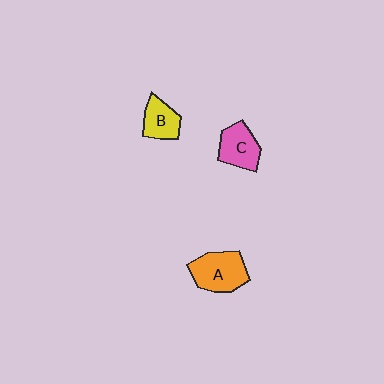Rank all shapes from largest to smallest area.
From largest to smallest: A (orange), C (pink), B (yellow).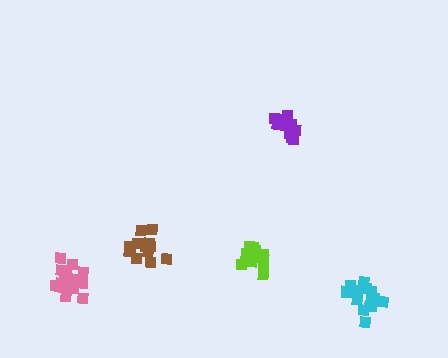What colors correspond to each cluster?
The clusters are colored: purple, pink, cyan, brown, lime.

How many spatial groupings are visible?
There are 5 spatial groupings.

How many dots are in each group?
Group 1: 14 dots, Group 2: 18 dots, Group 3: 15 dots, Group 4: 12 dots, Group 5: 13 dots (72 total).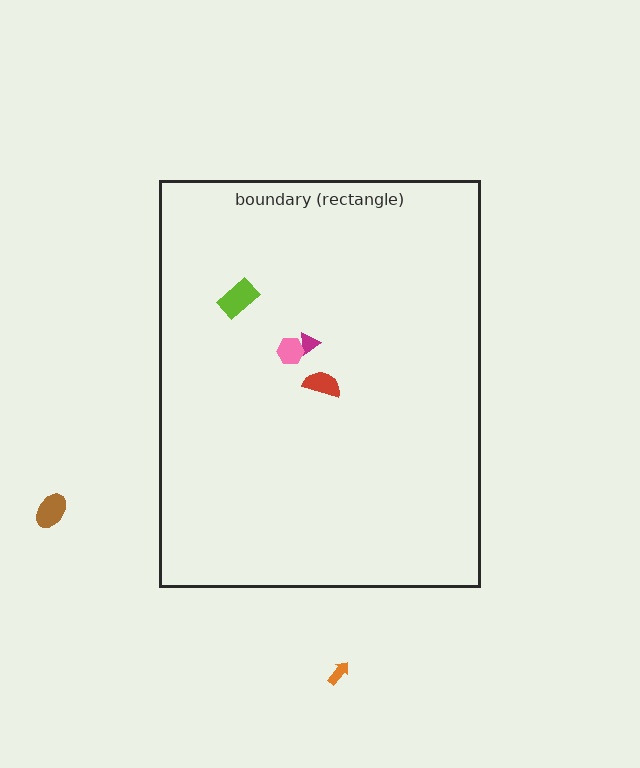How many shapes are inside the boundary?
4 inside, 2 outside.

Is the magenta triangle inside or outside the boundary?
Inside.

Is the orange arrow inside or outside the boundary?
Outside.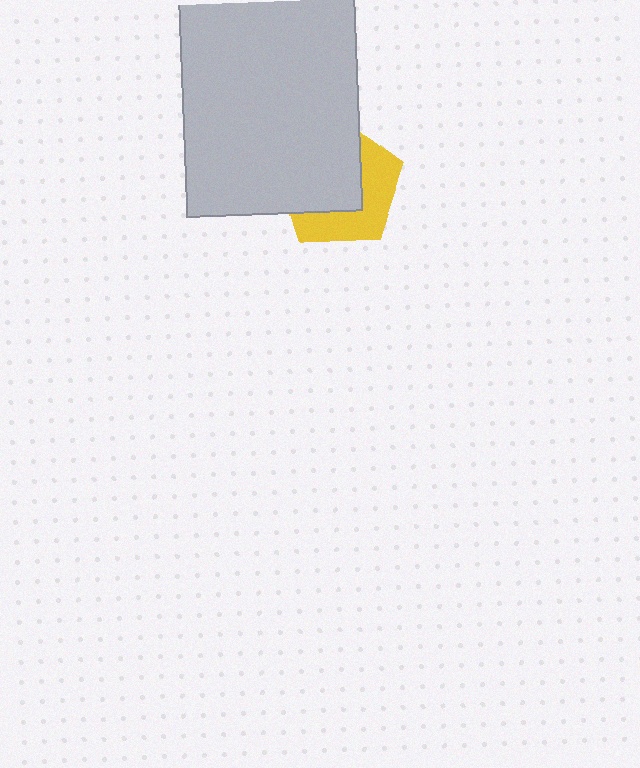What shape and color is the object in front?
The object in front is a light gray rectangle.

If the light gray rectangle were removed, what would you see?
You would see the complete yellow pentagon.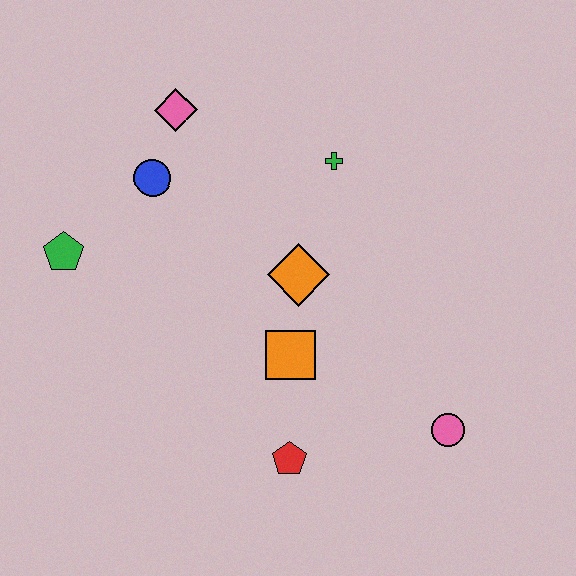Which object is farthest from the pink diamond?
The pink circle is farthest from the pink diamond.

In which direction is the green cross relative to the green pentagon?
The green cross is to the right of the green pentagon.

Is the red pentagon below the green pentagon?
Yes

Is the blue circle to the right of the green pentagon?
Yes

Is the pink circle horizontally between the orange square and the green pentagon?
No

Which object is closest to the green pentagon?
The blue circle is closest to the green pentagon.